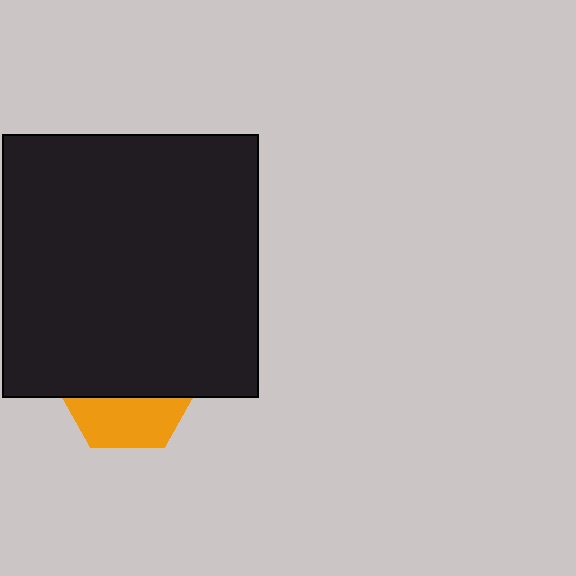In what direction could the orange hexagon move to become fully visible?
The orange hexagon could move down. That would shift it out from behind the black rectangle entirely.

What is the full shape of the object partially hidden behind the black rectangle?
The partially hidden object is an orange hexagon.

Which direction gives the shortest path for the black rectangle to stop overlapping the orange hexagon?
Moving up gives the shortest separation.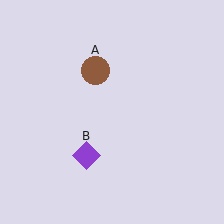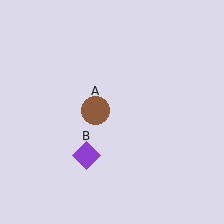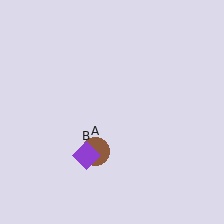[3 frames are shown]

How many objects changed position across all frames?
1 object changed position: brown circle (object A).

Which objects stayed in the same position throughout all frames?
Purple diamond (object B) remained stationary.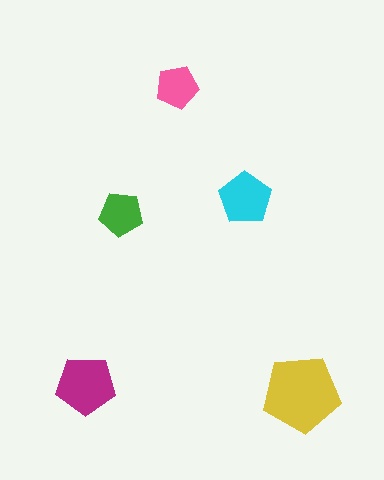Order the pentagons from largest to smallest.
the yellow one, the magenta one, the cyan one, the green one, the pink one.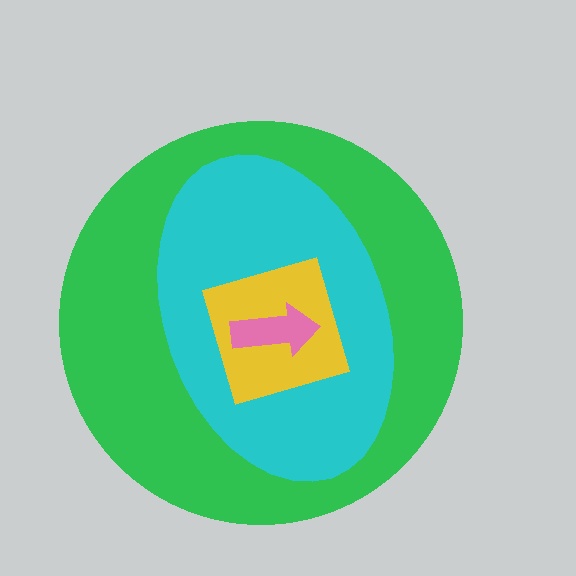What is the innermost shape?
The pink arrow.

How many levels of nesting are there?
4.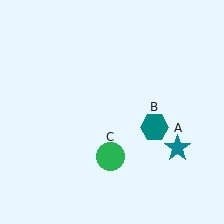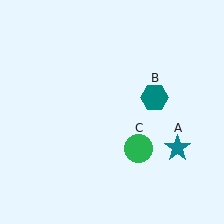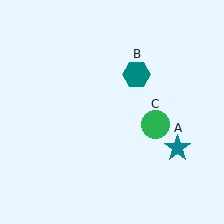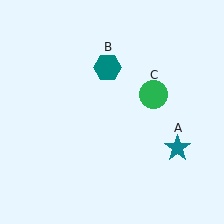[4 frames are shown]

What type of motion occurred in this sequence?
The teal hexagon (object B), green circle (object C) rotated counterclockwise around the center of the scene.